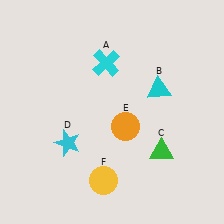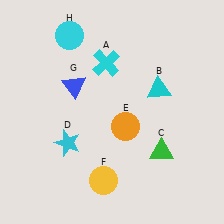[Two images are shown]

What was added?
A blue triangle (G), a cyan circle (H) were added in Image 2.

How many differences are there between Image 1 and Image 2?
There are 2 differences between the two images.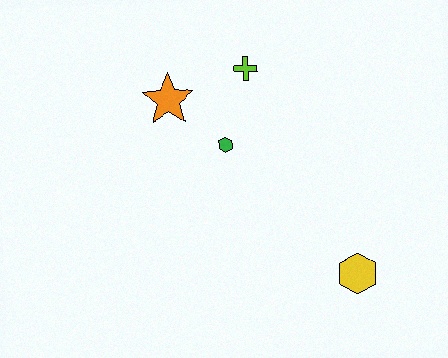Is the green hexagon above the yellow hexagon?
Yes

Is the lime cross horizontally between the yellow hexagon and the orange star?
Yes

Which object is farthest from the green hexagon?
The yellow hexagon is farthest from the green hexagon.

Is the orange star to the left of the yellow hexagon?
Yes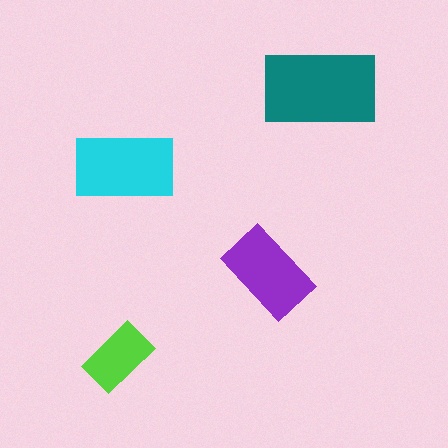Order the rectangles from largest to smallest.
the teal one, the cyan one, the purple one, the lime one.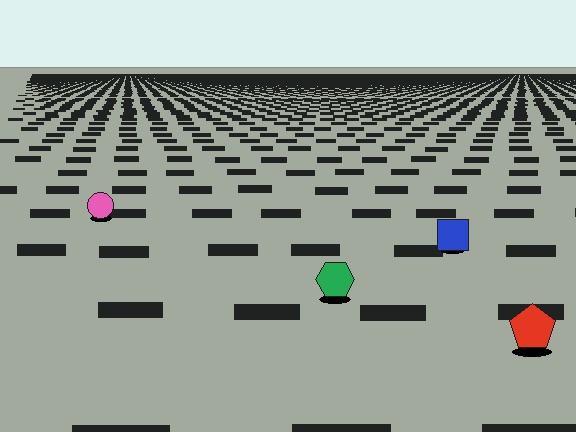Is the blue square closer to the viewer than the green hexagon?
No. The green hexagon is closer — you can tell from the texture gradient: the ground texture is coarser near it.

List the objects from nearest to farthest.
From nearest to farthest: the red pentagon, the green hexagon, the blue square, the pink circle.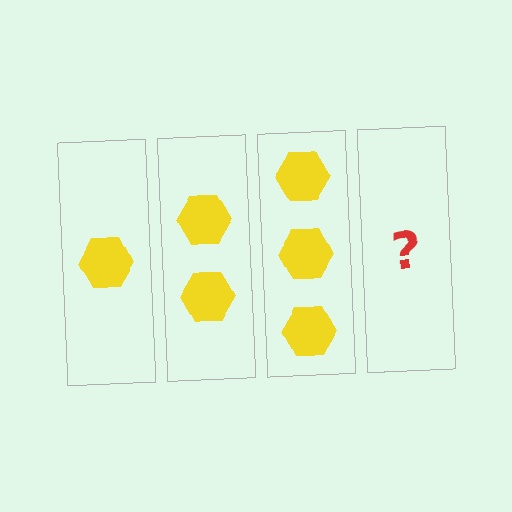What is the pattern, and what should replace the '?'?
The pattern is that each step adds one more hexagon. The '?' should be 4 hexagons.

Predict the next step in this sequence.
The next step is 4 hexagons.